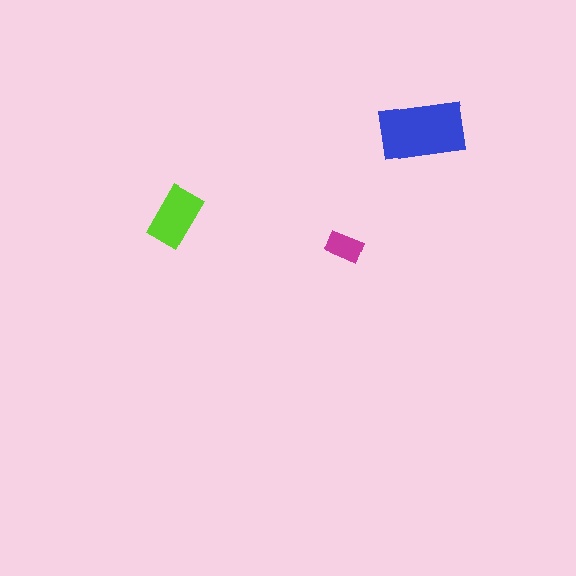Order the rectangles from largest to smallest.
the blue one, the lime one, the magenta one.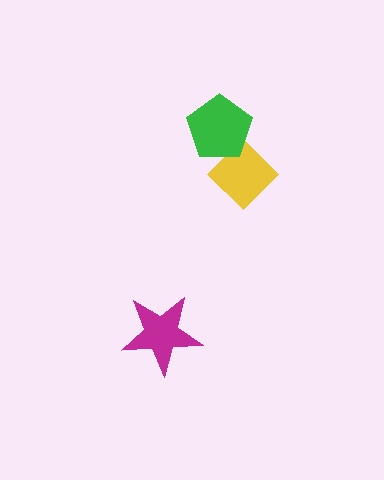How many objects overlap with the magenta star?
0 objects overlap with the magenta star.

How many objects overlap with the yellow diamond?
1 object overlaps with the yellow diamond.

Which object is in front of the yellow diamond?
The green pentagon is in front of the yellow diamond.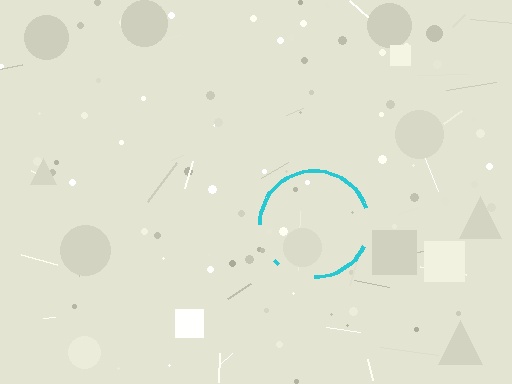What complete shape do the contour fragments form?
The contour fragments form a circle.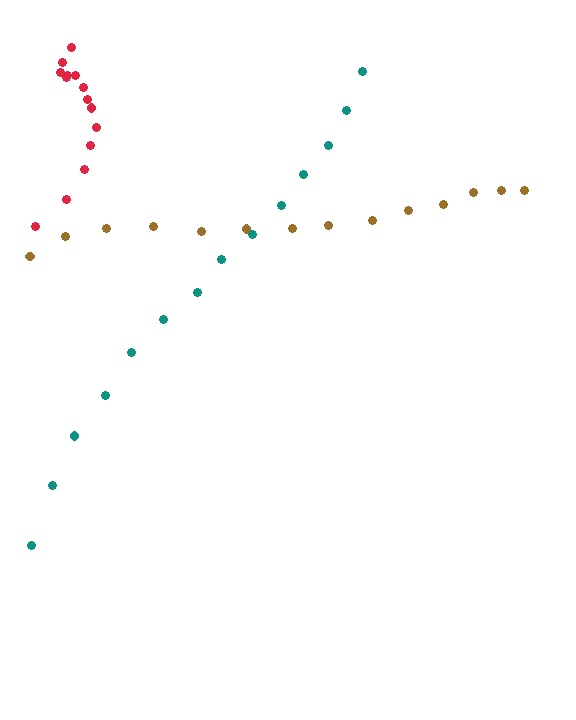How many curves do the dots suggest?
There are 3 distinct paths.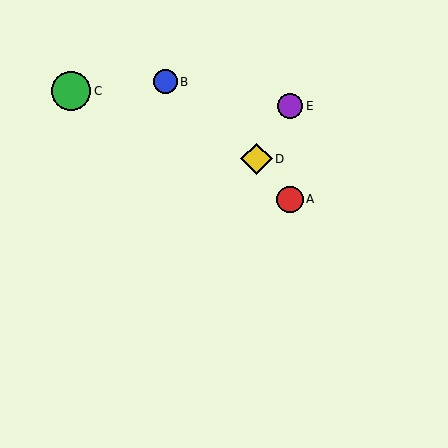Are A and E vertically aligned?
Yes, both are at x≈290.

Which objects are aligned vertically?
Objects A, E are aligned vertically.